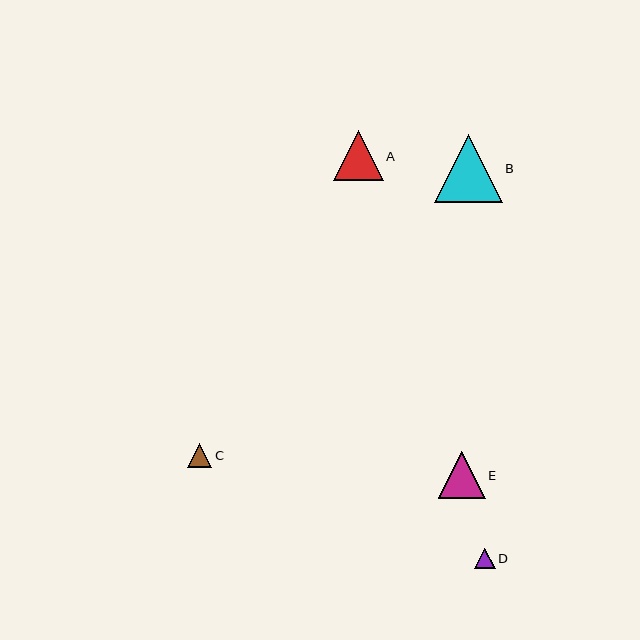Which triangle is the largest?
Triangle B is the largest with a size of approximately 68 pixels.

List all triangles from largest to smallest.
From largest to smallest: B, A, E, C, D.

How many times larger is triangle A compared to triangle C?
Triangle A is approximately 2.1 times the size of triangle C.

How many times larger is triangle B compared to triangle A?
Triangle B is approximately 1.4 times the size of triangle A.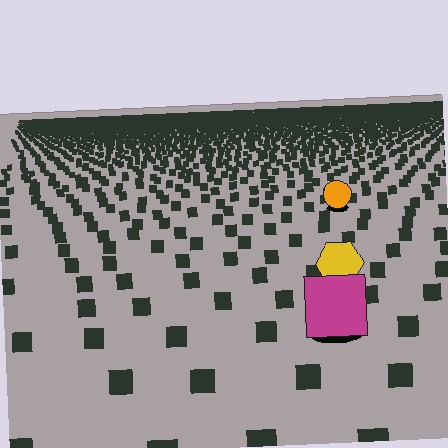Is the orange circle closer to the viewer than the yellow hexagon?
No. The yellow hexagon is closer — you can tell from the texture gradient: the ground texture is coarser near it.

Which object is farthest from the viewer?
The orange circle is farthest from the viewer. It appears smaller and the ground texture around it is denser.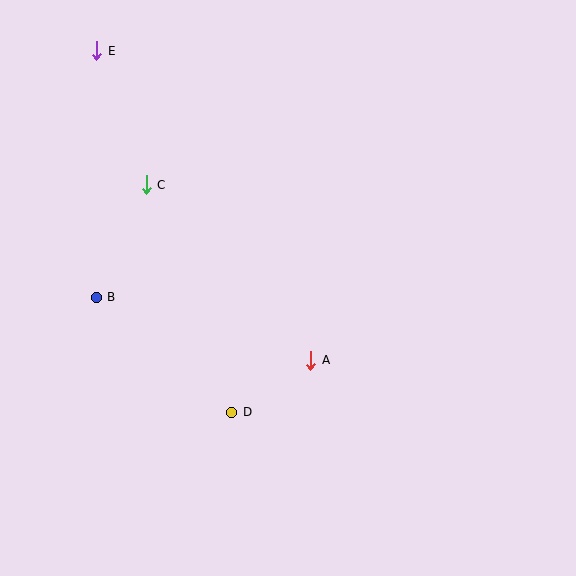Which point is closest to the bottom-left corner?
Point D is closest to the bottom-left corner.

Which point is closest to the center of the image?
Point A at (311, 360) is closest to the center.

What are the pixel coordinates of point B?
Point B is at (96, 297).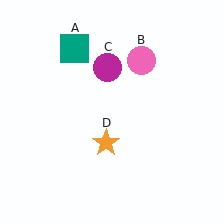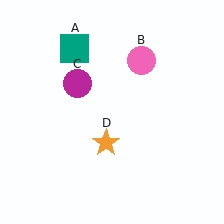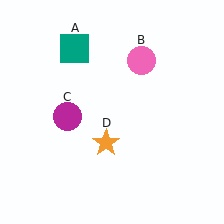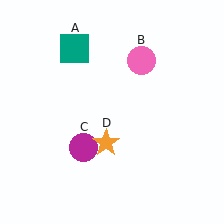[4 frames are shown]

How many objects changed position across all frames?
1 object changed position: magenta circle (object C).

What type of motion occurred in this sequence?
The magenta circle (object C) rotated counterclockwise around the center of the scene.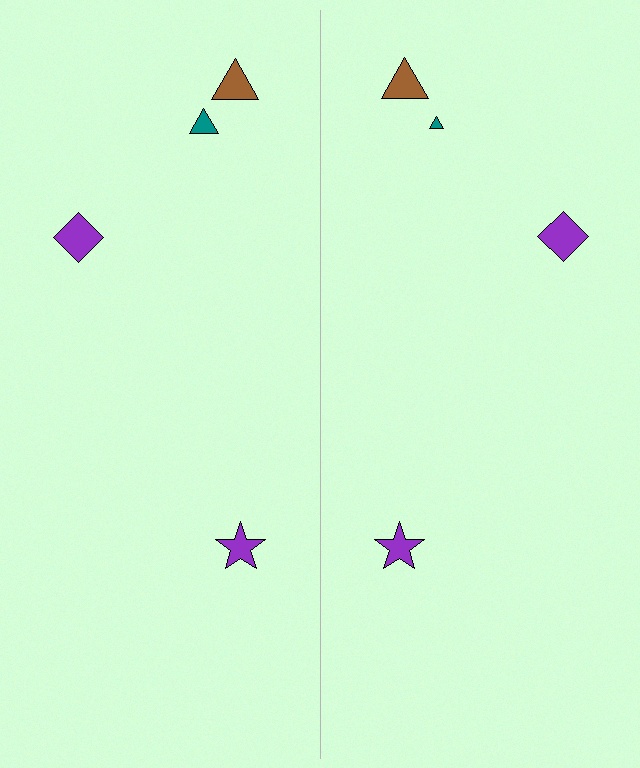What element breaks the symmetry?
The teal triangle on the right side has a different size than its mirror counterpart.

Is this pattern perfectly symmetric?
No, the pattern is not perfectly symmetric. The teal triangle on the right side has a different size than its mirror counterpart.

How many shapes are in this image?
There are 8 shapes in this image.